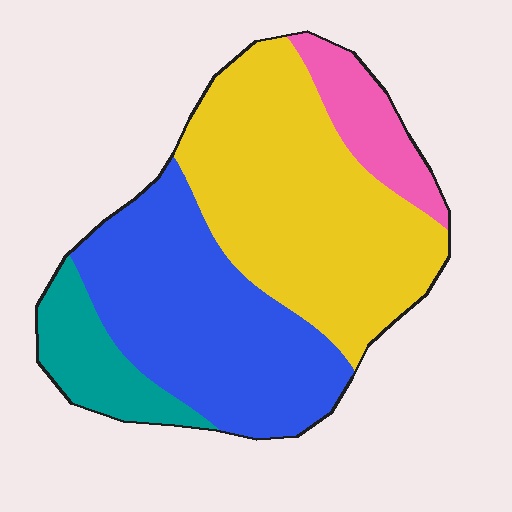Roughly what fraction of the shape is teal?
Teal covers around 10% of the shape.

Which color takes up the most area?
Yellow, at roughly 45%.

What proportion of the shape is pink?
Pink takes up less than a sixth of the shape.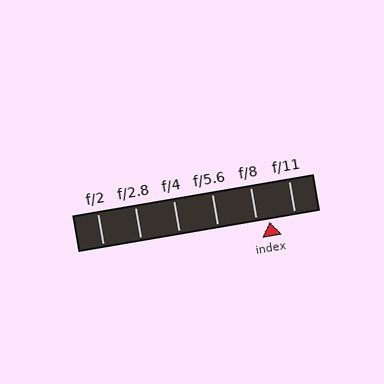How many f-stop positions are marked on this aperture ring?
There are 6 f-stop positions marked.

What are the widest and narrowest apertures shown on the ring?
The widest aperture shown is f/2 and the narrowest is f/11.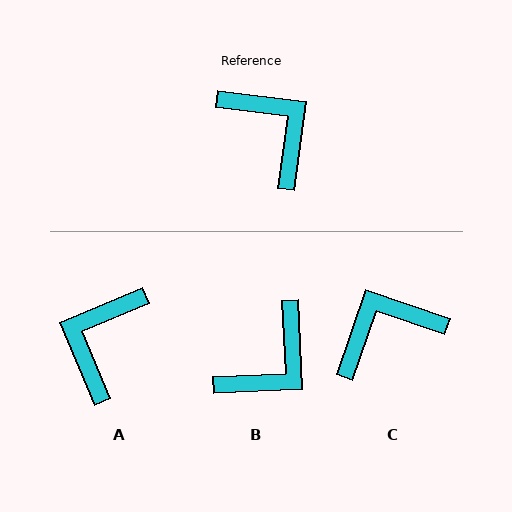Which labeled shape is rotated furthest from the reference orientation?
A, about 120 degrees away.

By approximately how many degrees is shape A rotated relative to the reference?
Approximately 120 degrees counter-clockwise.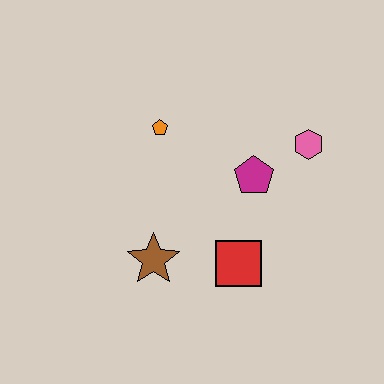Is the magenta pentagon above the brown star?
Yes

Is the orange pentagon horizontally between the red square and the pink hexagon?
No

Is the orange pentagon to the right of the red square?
No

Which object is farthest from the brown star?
The pink hexagon is farthest from the brown star.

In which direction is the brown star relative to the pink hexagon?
The brown star is to the left of the pink hexagon.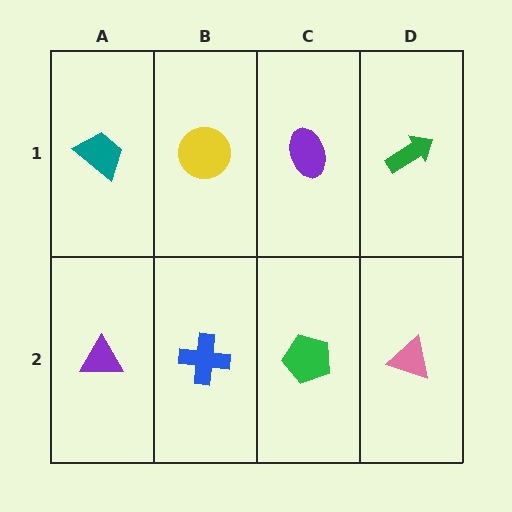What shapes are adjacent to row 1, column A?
A purple triangle (row 2, column A), a yellow circle (row 1, column B).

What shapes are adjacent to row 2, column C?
A purple ellipse (row 1, column C), a blue cross (row 2, column B), a pink triangle (row 2, column D).